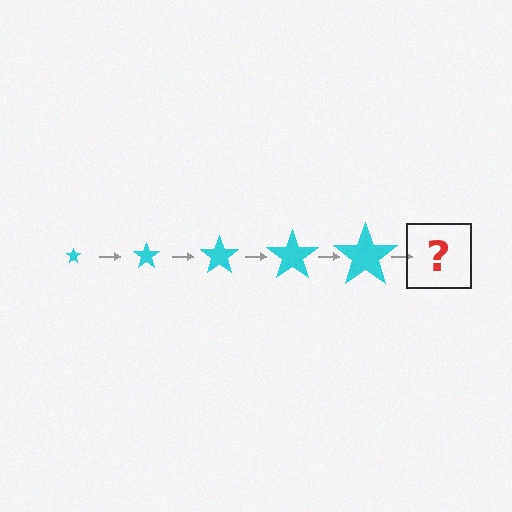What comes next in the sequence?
The next element should be a cyan star, larger than the previous one.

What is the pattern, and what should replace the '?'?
The pattern is that the star gets progressively larger each step. The '?' should be a cyan star, larger than the previous one.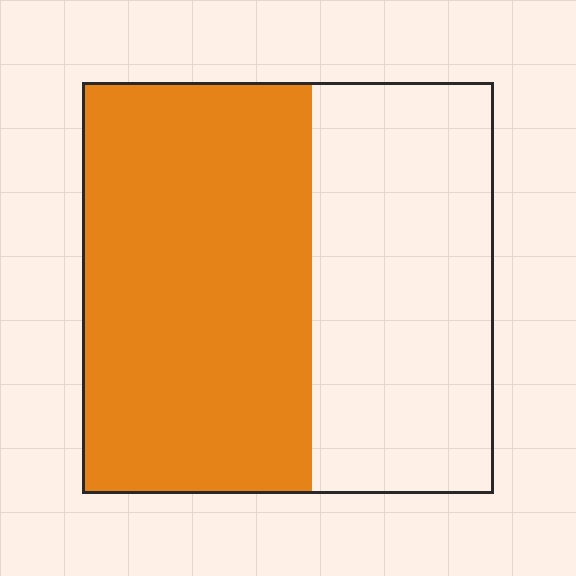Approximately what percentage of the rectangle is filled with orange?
Approximately 55%.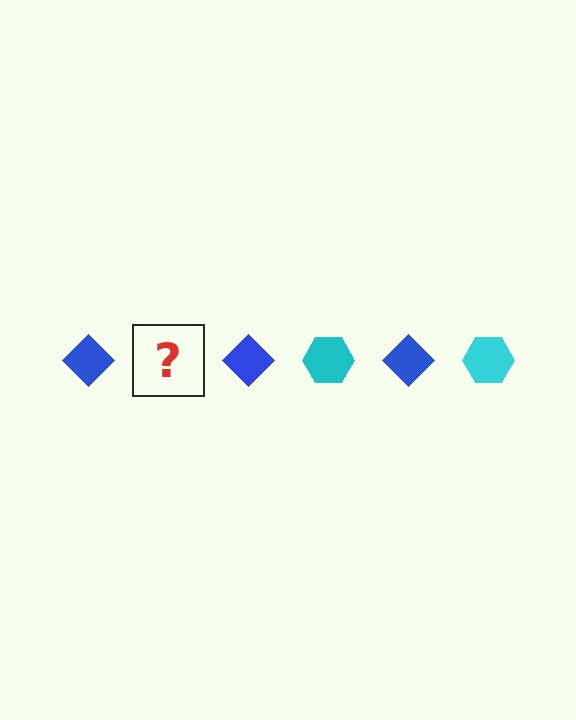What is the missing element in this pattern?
The missing element is a cyan hexagon.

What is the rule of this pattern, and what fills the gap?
The rule is that the pattern alternates between blue diamond and cyan hexagon. The gap should be filled with a cyan hexagon.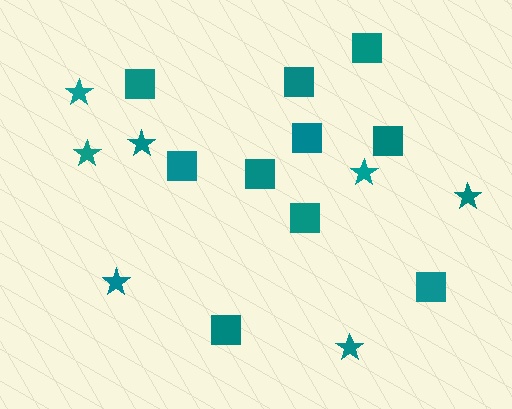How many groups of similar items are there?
There are 2 groups: one group of squares (10) and one group of stars (7).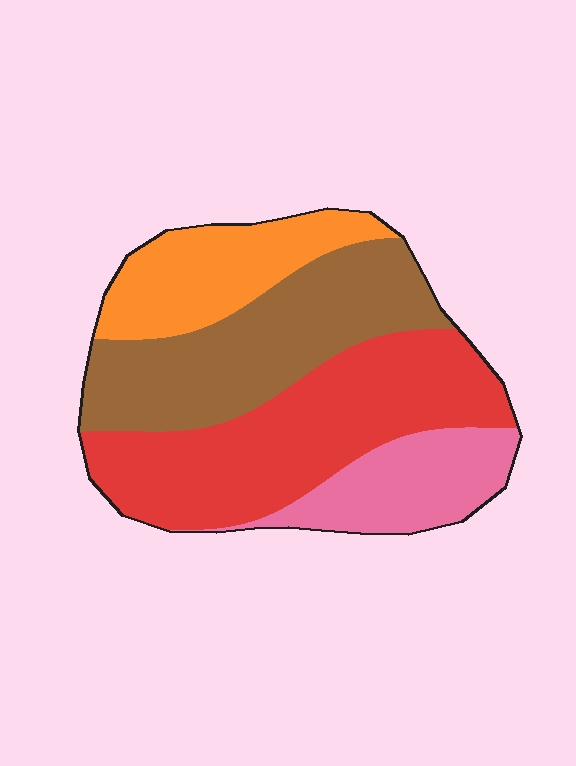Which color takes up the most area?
Red, at roughly 35%.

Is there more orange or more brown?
Brown.